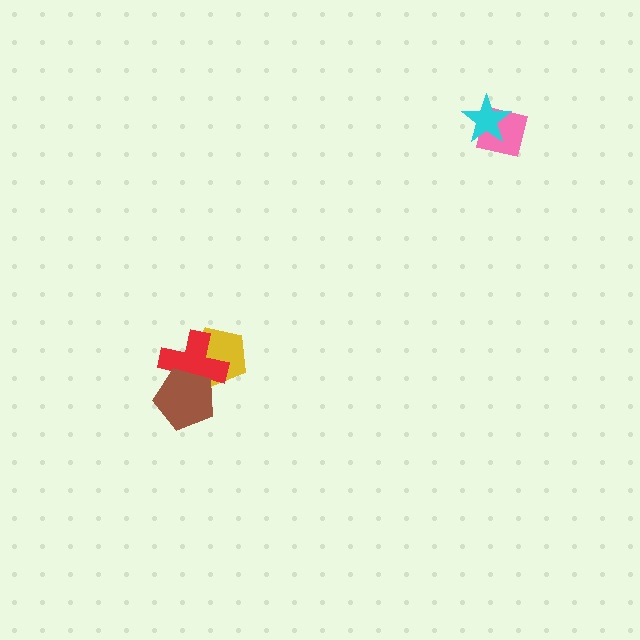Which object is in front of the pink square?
The cyan star is in front of the pink square.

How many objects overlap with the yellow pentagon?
2 objects overlap with the yellow pentagon.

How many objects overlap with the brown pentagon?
2 objects overlap with the brown pentagon.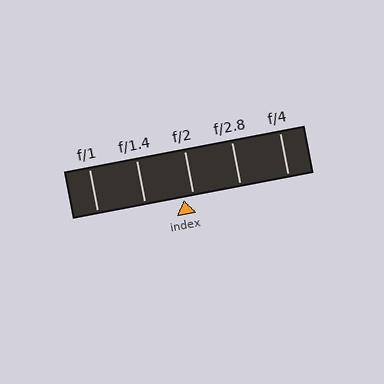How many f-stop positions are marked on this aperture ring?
There are 5 f-stop positions marked.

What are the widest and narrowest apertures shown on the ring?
The widest aperture shown is f/1 and the narrowest is f/4.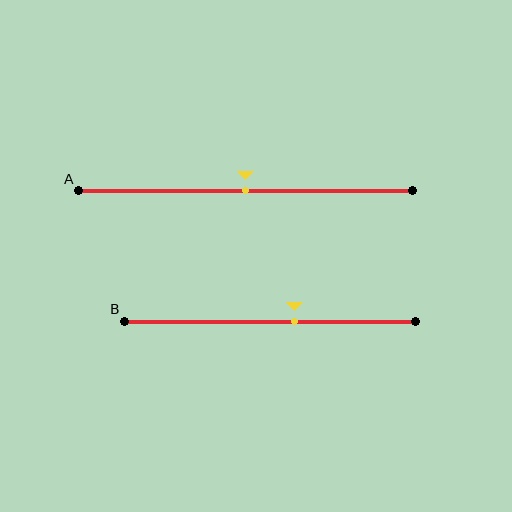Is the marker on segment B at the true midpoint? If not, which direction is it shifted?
No, the marker on segment B is shifted to the right by about 8% of the segment length.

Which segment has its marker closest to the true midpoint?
Segment A has its marker closest to the true midpoint.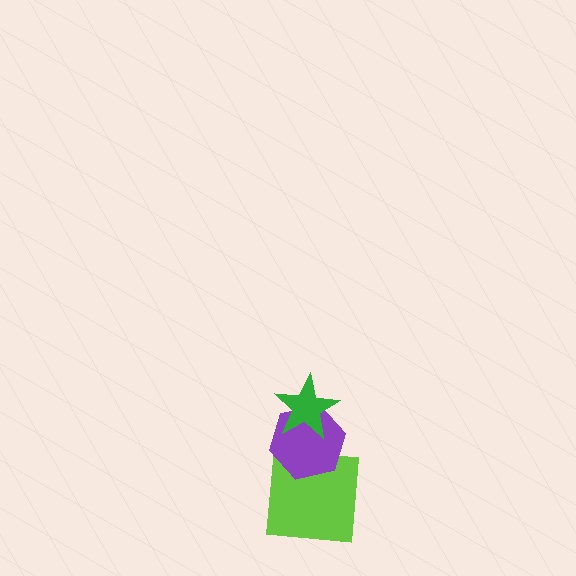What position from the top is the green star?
The green star is 1st from the top.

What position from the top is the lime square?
The lime square is 3rd from the top.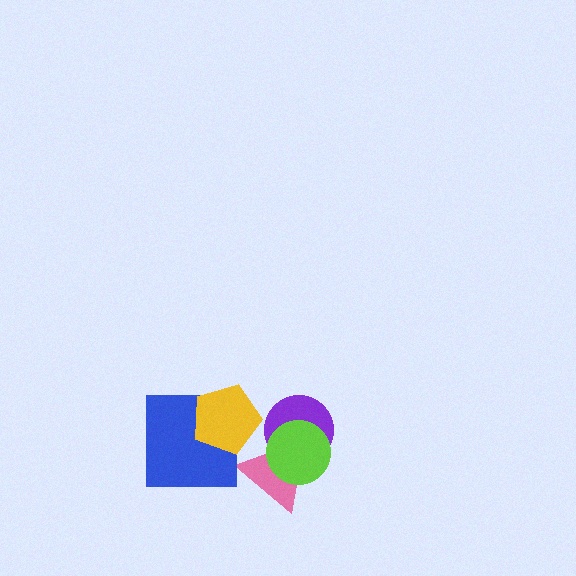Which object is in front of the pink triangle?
The lime circle is in front of the pink triangle.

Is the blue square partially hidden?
Yes, it is partially covered by another shape.